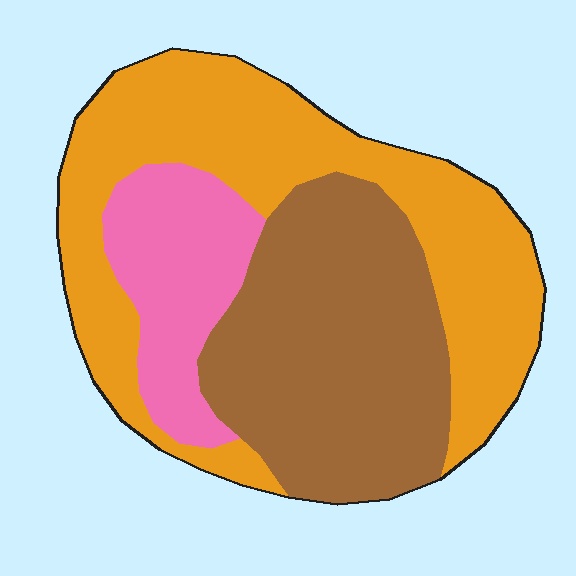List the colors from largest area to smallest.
From largest to smallest: orange, brown, pink.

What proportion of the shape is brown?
Brown covers 38% of the shape.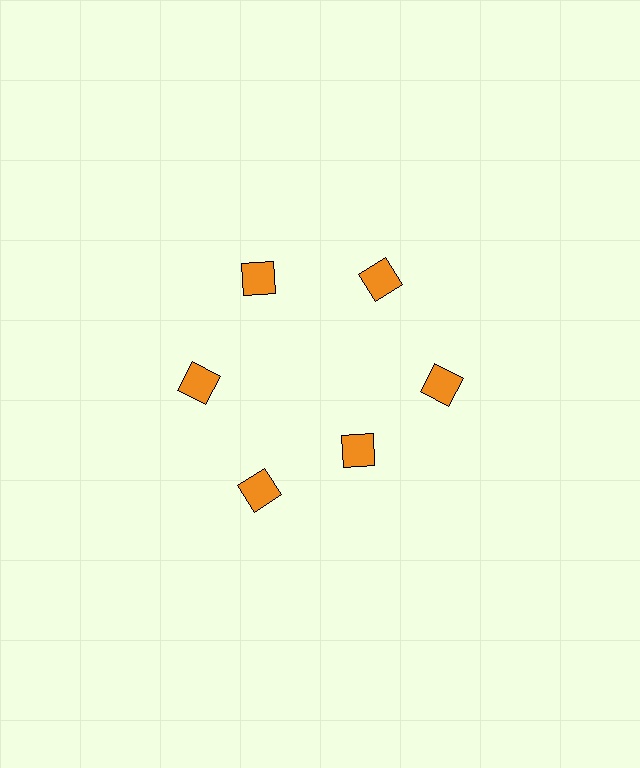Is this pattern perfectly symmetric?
No. The 6 orange squares are arranged in a ring, but one element near the 5 o'clock position is pulled inward toward the center, breaking the 6-fold rotational symmetry.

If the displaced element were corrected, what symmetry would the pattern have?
It would have 6-fold rotational symmetry — the pattern would map onto itself every 60 degrees.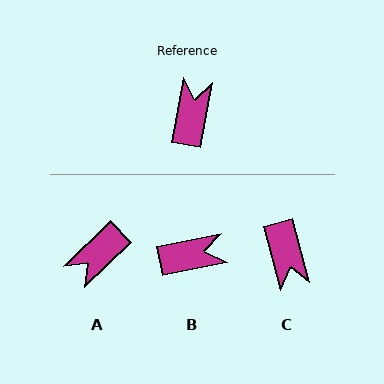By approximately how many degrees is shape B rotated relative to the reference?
Approximately 68 degrees clockwise.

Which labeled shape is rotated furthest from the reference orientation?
C, about 155 degrees away.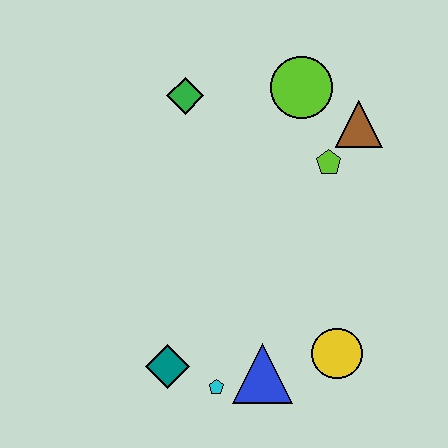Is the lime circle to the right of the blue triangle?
Yes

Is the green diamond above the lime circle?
No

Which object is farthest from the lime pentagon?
The teal diamond is farthest from the lime pentagon.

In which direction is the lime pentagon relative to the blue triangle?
The lime pentagon is above the blue triangle.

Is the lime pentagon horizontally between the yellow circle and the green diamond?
Yes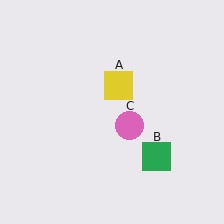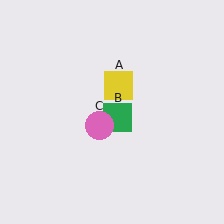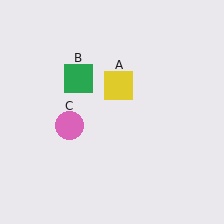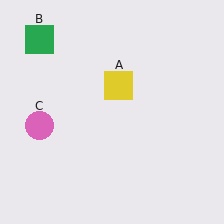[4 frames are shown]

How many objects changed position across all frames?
2 objects changed position: green square (object B), pink circle (object C).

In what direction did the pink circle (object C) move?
The pink circle (object C) moved left.